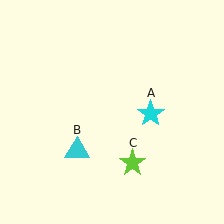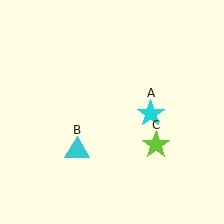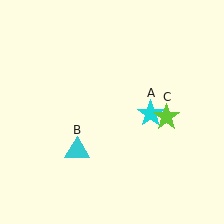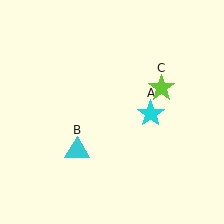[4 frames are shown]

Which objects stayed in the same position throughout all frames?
Cyan star (object A) and cyan triangle (object B) remained stationary.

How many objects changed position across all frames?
1 object changed position: lime star (object C).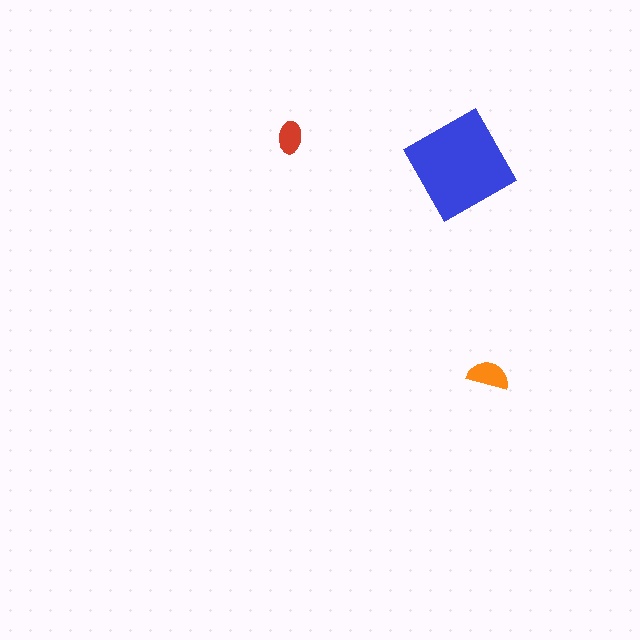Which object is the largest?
The blue square.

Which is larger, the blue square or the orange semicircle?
The blue square.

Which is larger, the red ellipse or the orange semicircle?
The orange semicircle.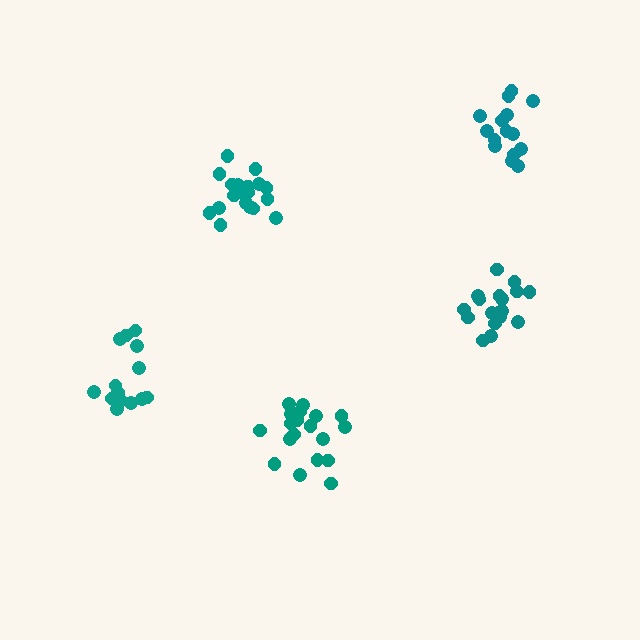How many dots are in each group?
Group 1: 14 dots, Group 2: 19 dots, Group 3: 18 dots, Group 4: 15 dots, Group 5: 19 dots (85 total).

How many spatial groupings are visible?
There are 5 spatial groupings.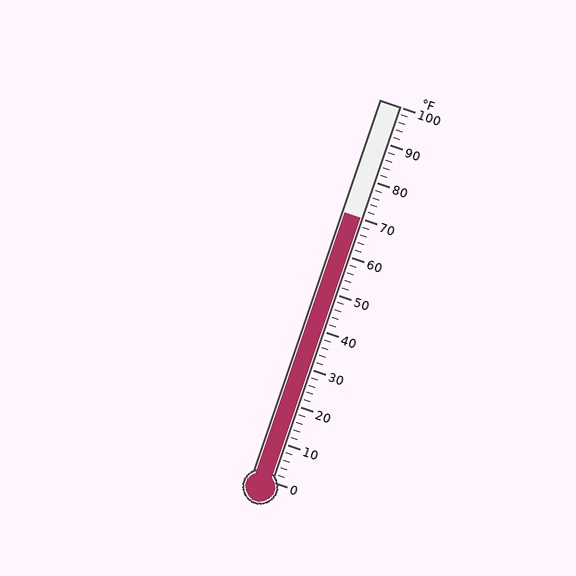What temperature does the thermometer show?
The thermometer shows approximately 70°F.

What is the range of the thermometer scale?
The thermometer scale ranges from 0°F to 100°F.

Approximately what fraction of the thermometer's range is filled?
The thermometer is filled to approximately 70% of its range.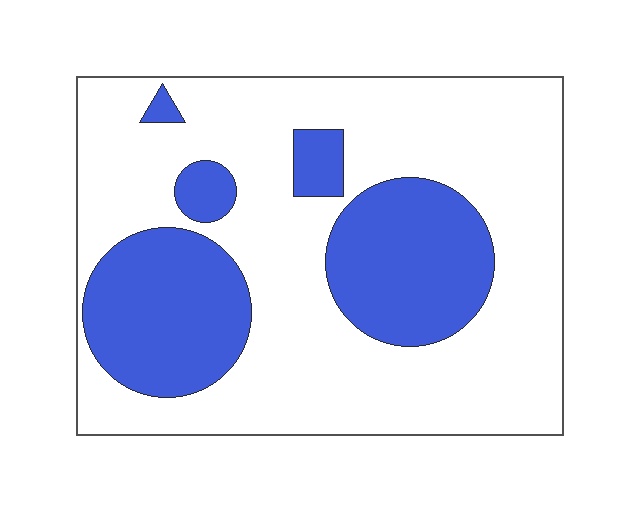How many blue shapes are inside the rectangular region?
5.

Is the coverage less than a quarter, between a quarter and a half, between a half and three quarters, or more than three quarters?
Between a quarter and a half.